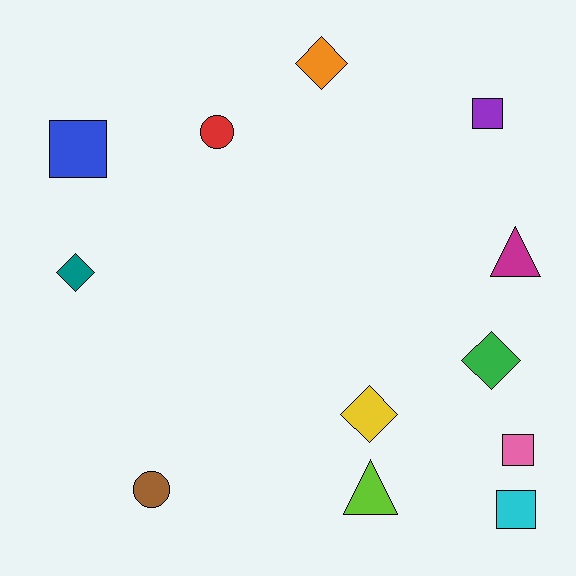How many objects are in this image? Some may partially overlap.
There are 12 objects.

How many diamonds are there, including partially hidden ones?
There are 4 diamonds.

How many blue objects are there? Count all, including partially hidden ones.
There is 1 blue object.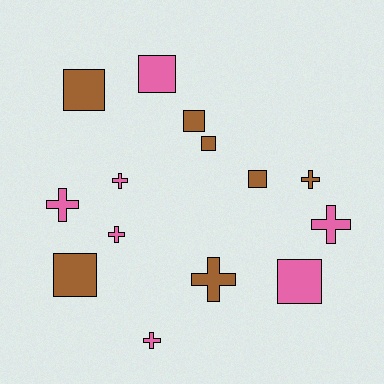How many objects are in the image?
There are 14 objects.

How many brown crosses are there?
There are 2 brown crosses.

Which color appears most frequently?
Pink, with 7 objects.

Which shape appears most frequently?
Cross, with 7 objects.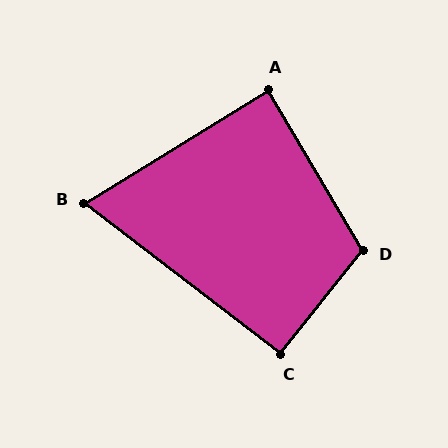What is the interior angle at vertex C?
Approximately 91 degrees (approximately right).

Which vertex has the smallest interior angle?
B, at approximately 69 degrees.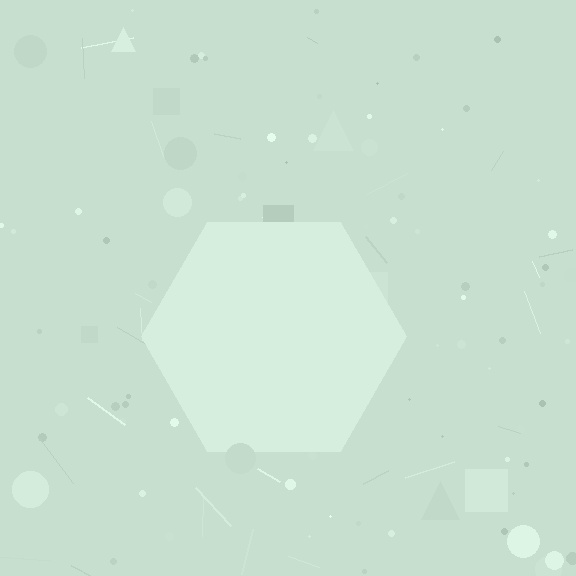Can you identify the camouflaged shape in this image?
The camouflaged shape is a hexagon.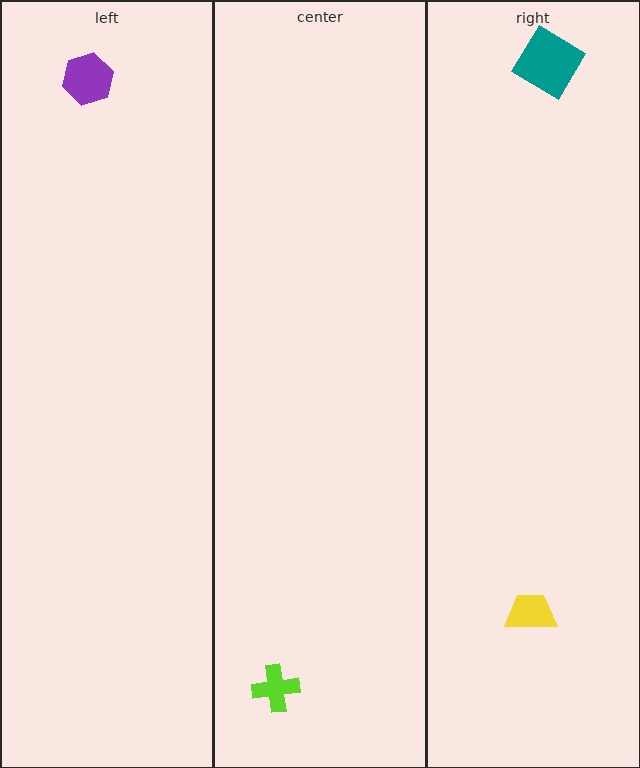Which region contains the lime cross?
The center region.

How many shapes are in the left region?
1.